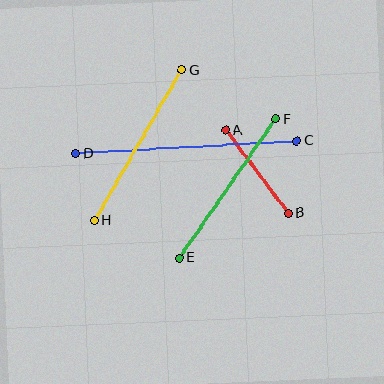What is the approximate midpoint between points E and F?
The midpoint is at approximately (227, 188) pixels.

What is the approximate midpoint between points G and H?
The midpoint is at approximately (138, 145) pixels.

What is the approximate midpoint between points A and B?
The midpoint is at approximately (257, 172) pixels.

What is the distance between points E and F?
The distance is approximately 169 pixels.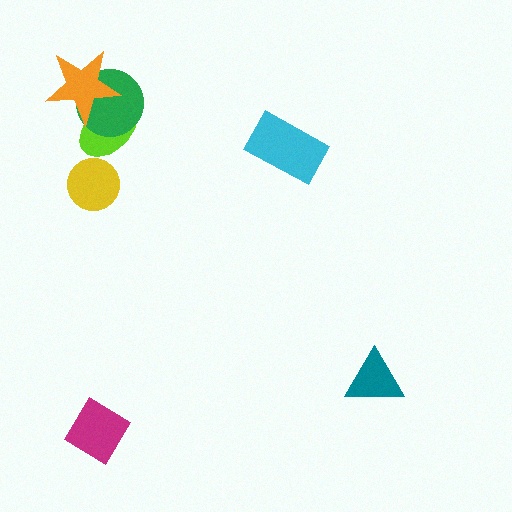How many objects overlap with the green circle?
2 objects overlap with the green circle.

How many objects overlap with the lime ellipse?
2 objects overlap with the lime ellipse.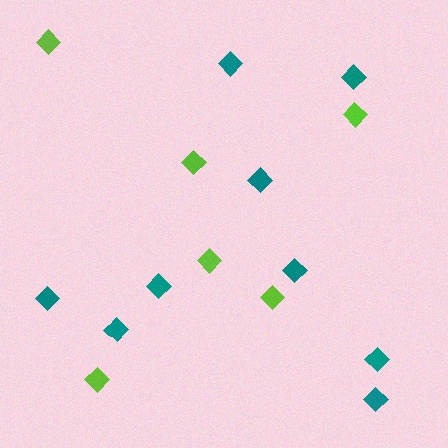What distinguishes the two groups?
There are 2 groups: one group of lime diamonds (6) and one group of teal diamonds (9).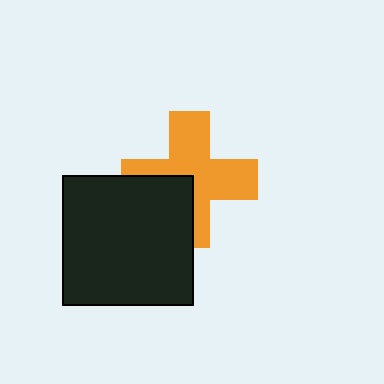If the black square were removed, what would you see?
You would see the complete orange cross.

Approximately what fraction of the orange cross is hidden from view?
Roughly 31% of the orange cross is hidden behind the black square.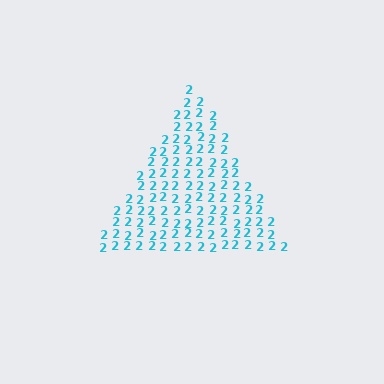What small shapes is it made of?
It is made of small digit 2's.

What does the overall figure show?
The overall figure shows a triangle.